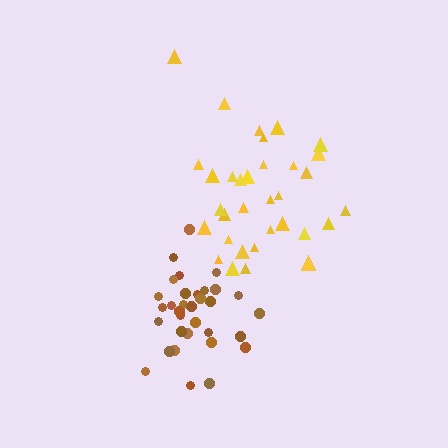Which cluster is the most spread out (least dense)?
Yellow.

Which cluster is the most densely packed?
Brown.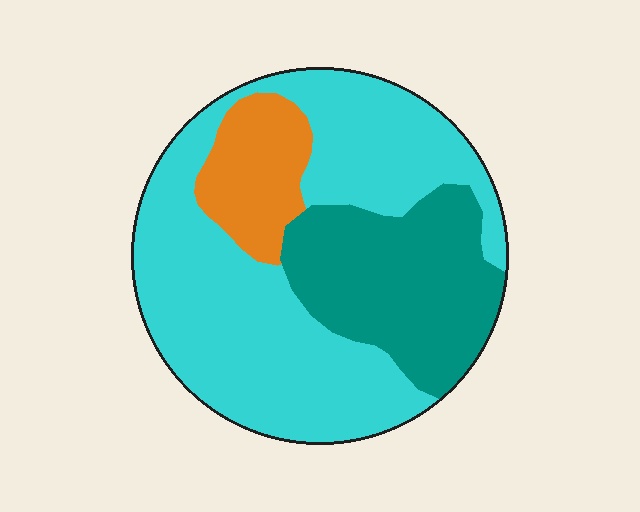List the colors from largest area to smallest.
From largest to smallest: cyan, teal, orange.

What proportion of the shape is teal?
Teal takes up between a quarter and a half of the shape.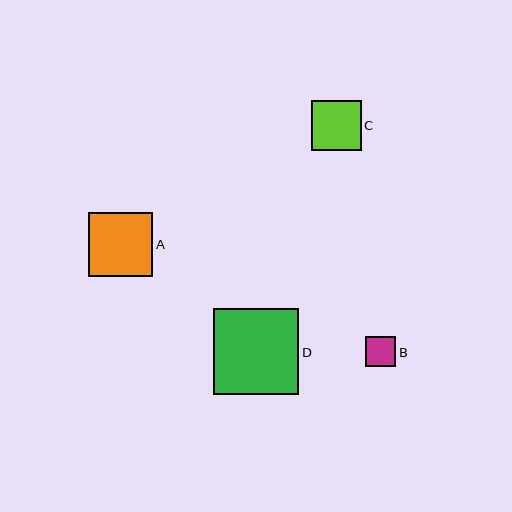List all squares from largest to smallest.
From largest to smallest: D, A, C, B.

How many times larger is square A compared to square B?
Square A is approximately 2.1 times the size of square B.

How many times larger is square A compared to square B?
Square A is approximately 2.1 times the size of square B.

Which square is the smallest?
Square B is the smallest with a size of approximately 30 pixels.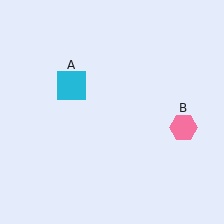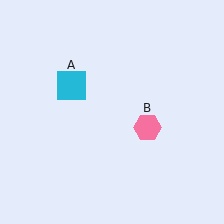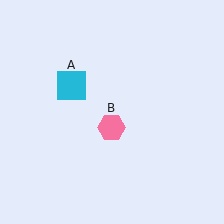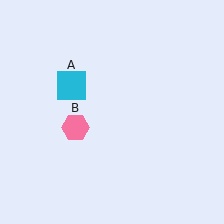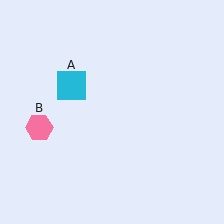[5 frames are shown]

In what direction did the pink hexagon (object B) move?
The pink hexagon (object B) moved left.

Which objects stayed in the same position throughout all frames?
Cyan square (object A) remained stationary.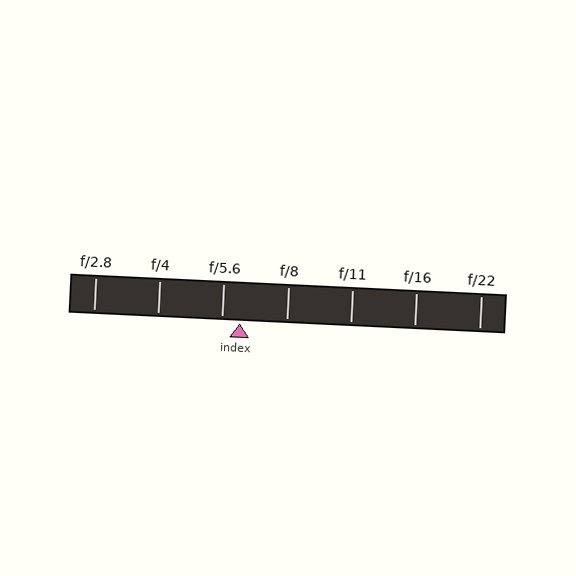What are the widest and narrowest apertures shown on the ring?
The widest aperture shown is f/2.8 and the narrowest is f/22.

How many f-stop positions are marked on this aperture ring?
There are 7 f-stop positions marked.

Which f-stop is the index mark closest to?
The index mark is closest to f/5.6.